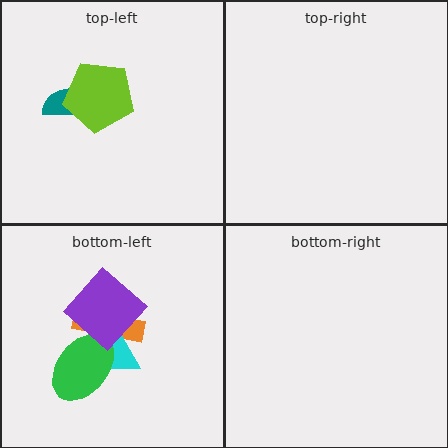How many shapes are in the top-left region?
2.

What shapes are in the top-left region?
The teal semicircle, the lime pentagon.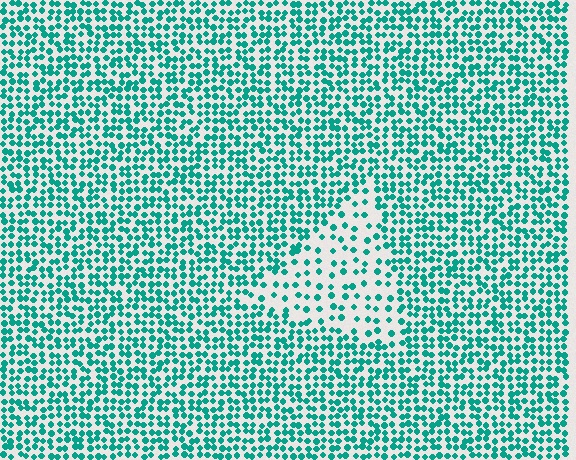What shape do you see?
I see a triangle.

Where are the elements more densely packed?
The elements are more densely packed outside the triangle boundary.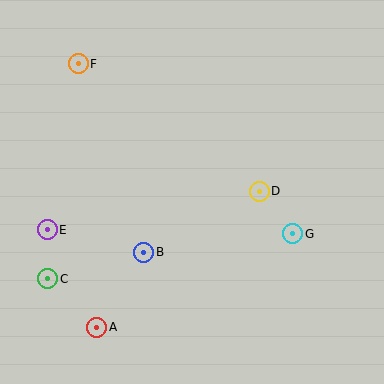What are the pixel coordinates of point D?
Point D is at (259, 191).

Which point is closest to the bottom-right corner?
Point G is closest to the bottom-right corner.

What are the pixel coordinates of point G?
Point G is at (293, 234).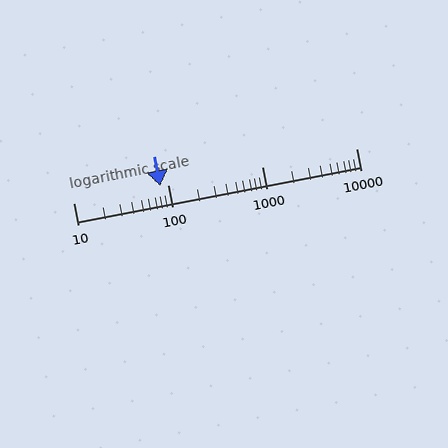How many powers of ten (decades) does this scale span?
The scale spans 3 decades, from 10 to 10000.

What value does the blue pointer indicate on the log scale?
The pointer indicates approximately 84.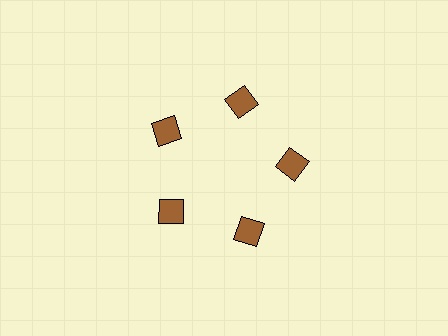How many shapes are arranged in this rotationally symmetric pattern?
There are 5 shapes, arranged in 5 groups of 1.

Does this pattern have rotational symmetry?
Yes, this pattern has 5-fold rotational symmetry. It looks the same after rotating 72 degrees around the center.